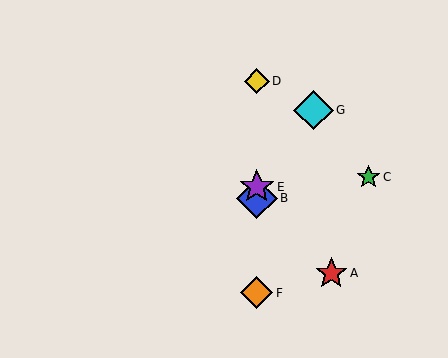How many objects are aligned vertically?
4 objects (B, D, E, F) are aligned vertically.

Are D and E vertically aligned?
Yes, both are at x≈257.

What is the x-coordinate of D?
Object D is at x≈257.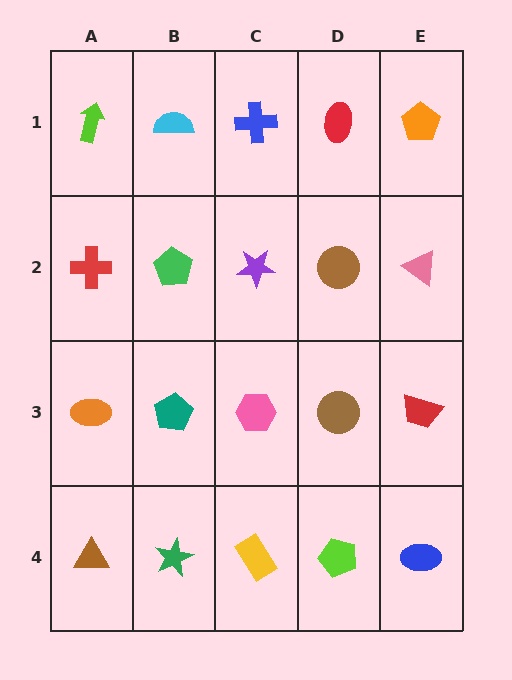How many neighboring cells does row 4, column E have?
2.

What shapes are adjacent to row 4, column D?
A brown circle (row 3, column D), a yellow rectangle (row 4, column C), a blue ellipse (row 4, column E).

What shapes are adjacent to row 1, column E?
A pink triangle (row 2, column E), a red ellipse (row 1, column D).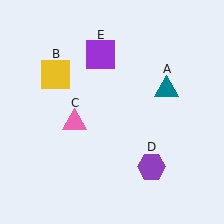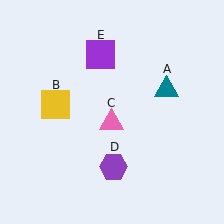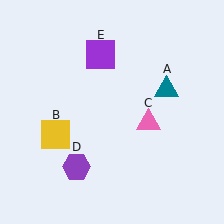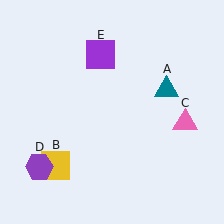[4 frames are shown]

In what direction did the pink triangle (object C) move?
The pink triangle (object C) moved right.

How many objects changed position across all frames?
3 objects changed position: yellow square (object B), pink triangle (object C), purple hexagon (object D).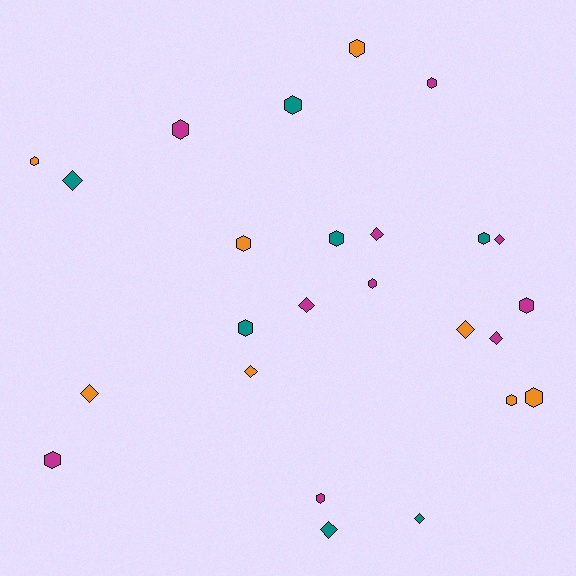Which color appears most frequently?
Magenta, with 10 objects.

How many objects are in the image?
There are 25 objects.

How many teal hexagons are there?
There are 4 teal hexagons.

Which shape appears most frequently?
Hexagon, with 15 objects.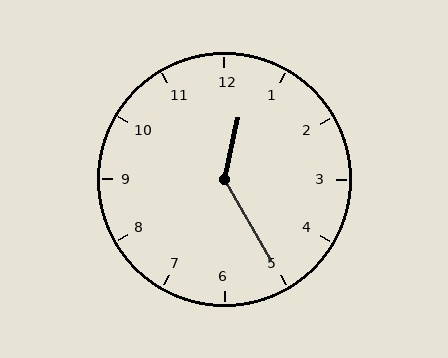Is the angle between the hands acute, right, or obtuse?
It is obtuse.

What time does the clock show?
12:25.